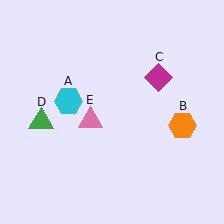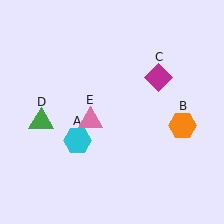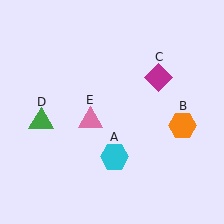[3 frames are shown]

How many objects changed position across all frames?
1 object changed position: cyan hexagon (object A).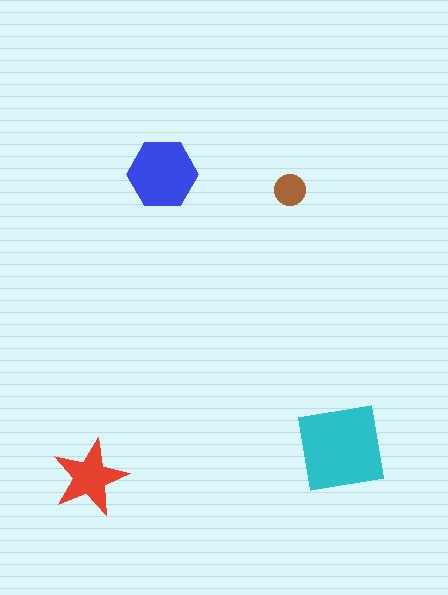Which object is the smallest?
The brown circle.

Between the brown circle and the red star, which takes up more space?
The red star.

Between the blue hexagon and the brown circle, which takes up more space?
The blue hexagon.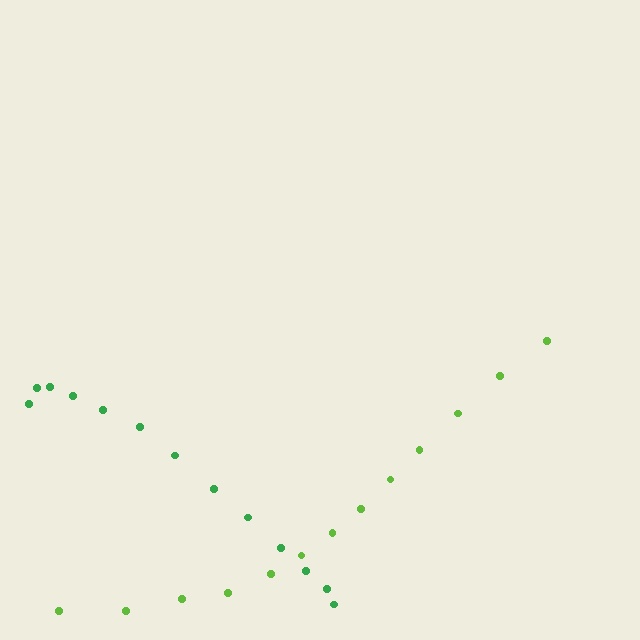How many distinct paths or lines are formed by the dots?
There are 2 distinct paths.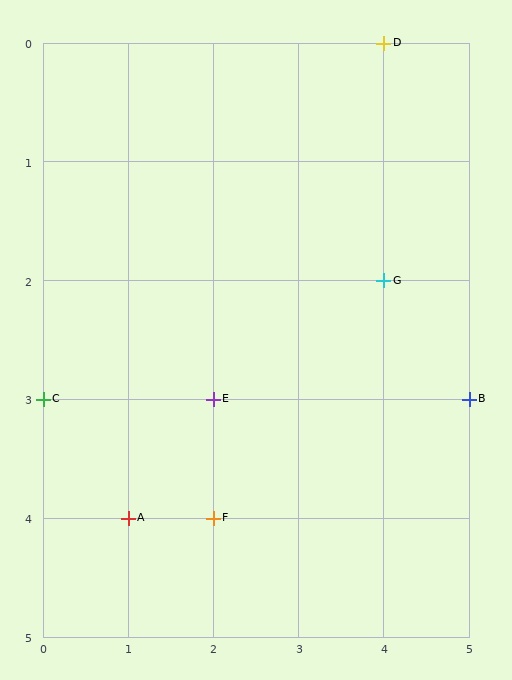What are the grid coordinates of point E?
Point E is at grid coordinates (2, 3).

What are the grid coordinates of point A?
Point A is at grid coordinates (1, 4).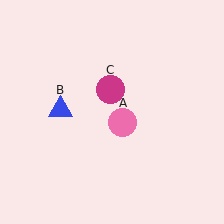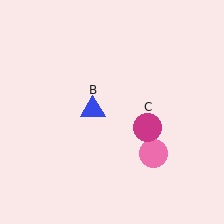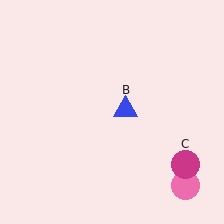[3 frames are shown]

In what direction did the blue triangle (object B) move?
The blue triangle (object B) moved right.